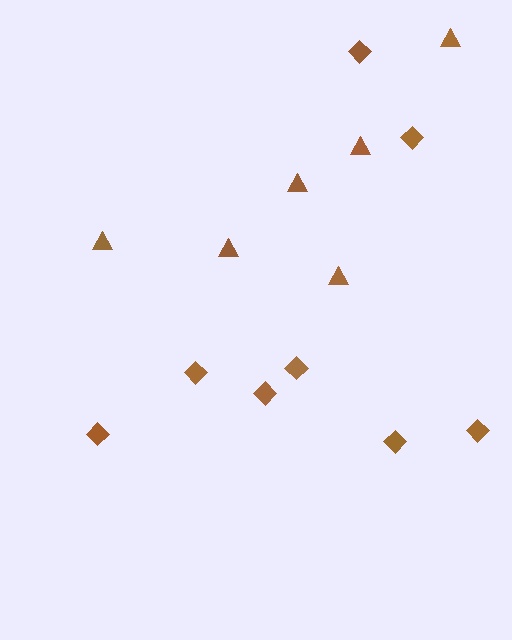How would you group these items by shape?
There are 2 groups: one group of triangles (6) and one group of diamonds (8).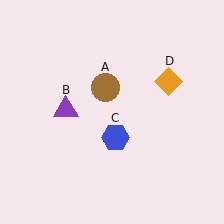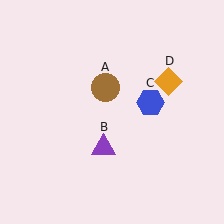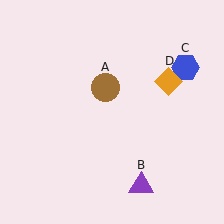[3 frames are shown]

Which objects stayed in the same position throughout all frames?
Brown circle (object A) and orange diamond (object D) remained stationary.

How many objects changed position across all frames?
2 objects changed position: purple triangle (object B), blue hexagon (object C).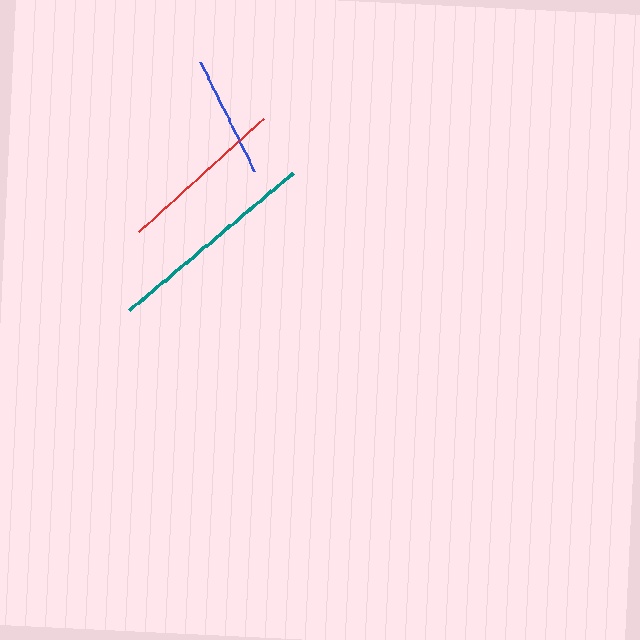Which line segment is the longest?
The teal line is the longest at approximately 214 pixels.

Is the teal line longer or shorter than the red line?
The teal line is longer than the red line.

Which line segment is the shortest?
The blue line is the shortest at approximately 121 pixels.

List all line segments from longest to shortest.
From longest to shortest: teal, red, blue.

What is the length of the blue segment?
The blue segment is approximately 121 pixels long.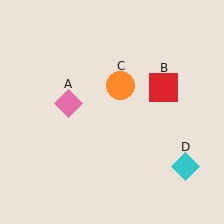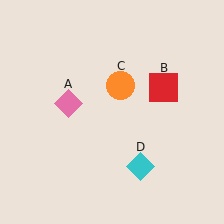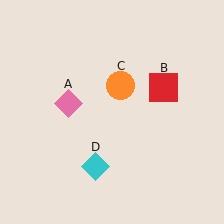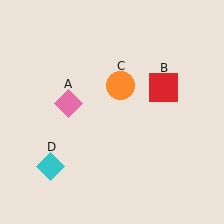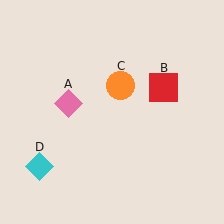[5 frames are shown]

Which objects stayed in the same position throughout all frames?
Pink diamond (object A) and red square (object B) and orange circle (object C) remained stationary.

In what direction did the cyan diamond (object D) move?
The cyan diamond (object D) moved left.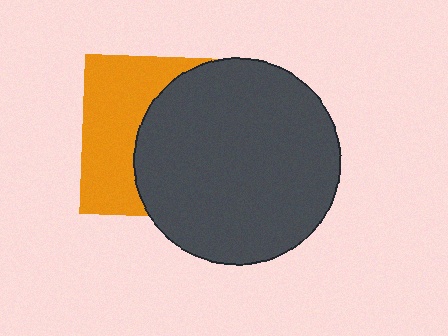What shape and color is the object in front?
The object in front is a dark gray circle.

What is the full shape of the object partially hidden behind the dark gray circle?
The partially hidden object is an orange square.